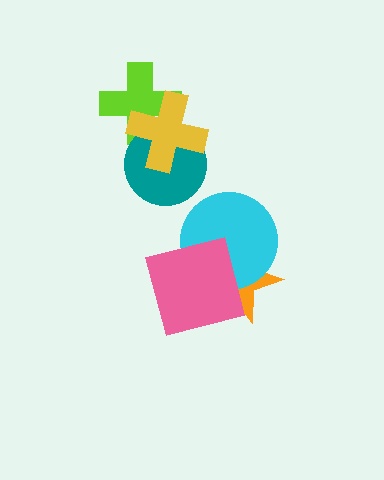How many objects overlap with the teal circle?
2 objects overlap with the teal circle.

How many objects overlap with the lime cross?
2 objects overlap with the lime cross.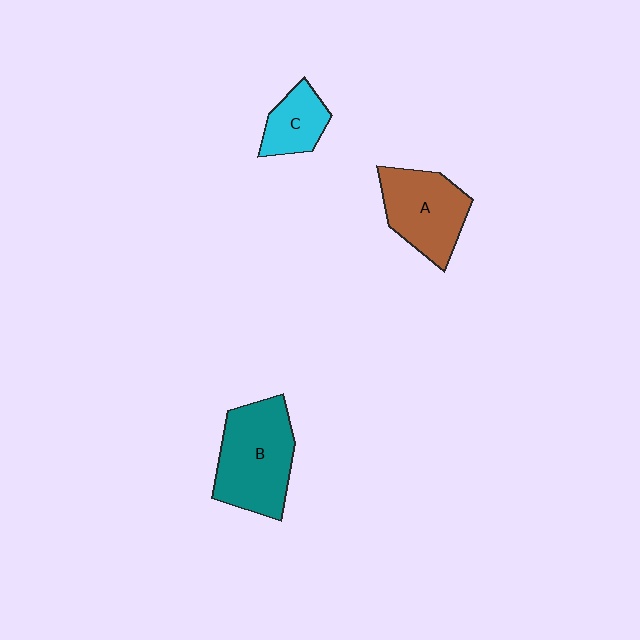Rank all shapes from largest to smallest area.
From largest to smallest: B (teal), A (brown), C (cyan).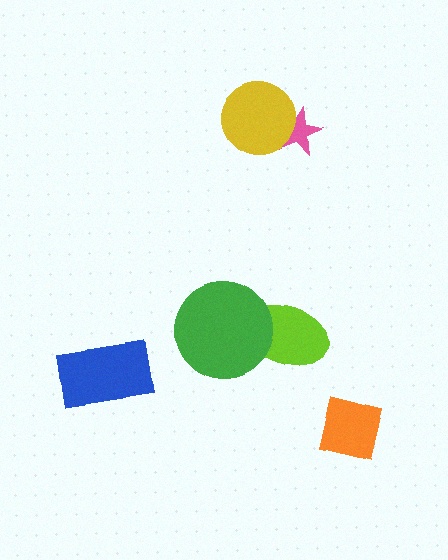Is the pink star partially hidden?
Yes, it is partially covered by another shape.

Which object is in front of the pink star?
The yellow circle is in front of the pink star.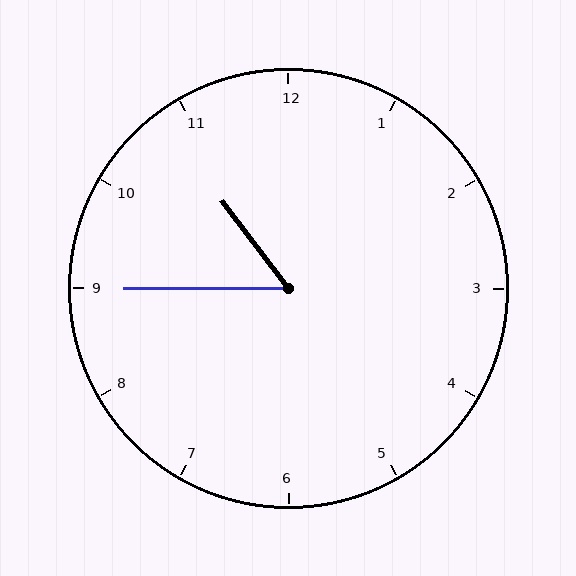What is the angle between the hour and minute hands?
Approximately 52 degrees.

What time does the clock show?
10:45.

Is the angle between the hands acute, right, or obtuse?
It is acute.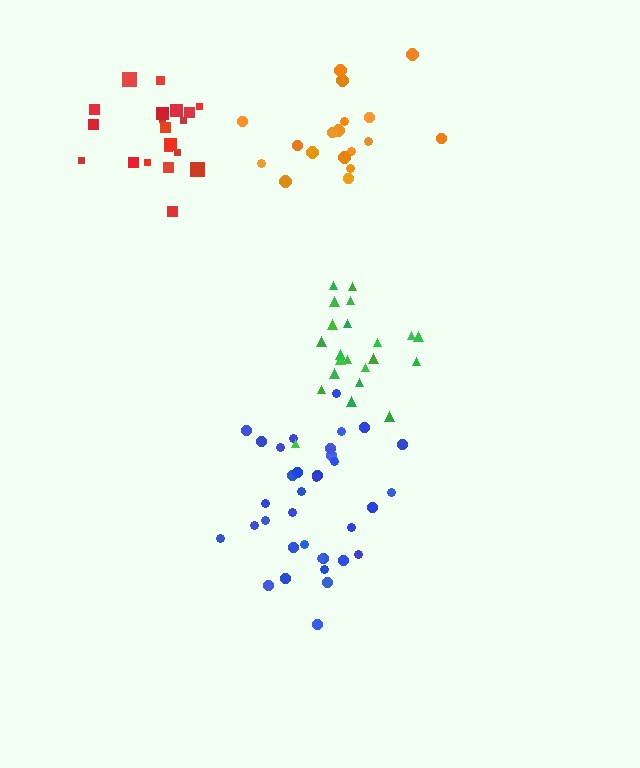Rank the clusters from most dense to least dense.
green, orange, red, blue.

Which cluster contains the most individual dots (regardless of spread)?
Blue (35).